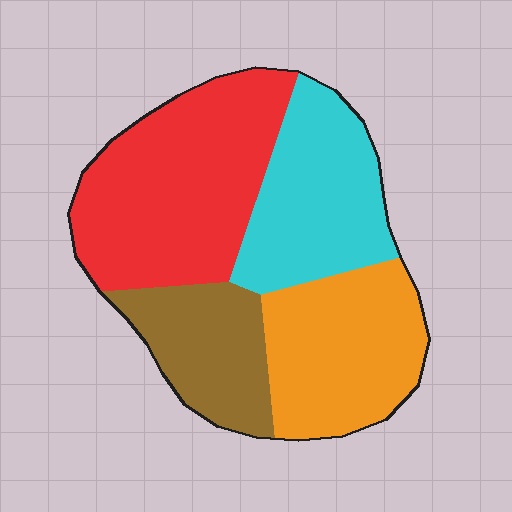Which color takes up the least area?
Brown, at roughly 15%.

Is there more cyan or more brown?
Cyan.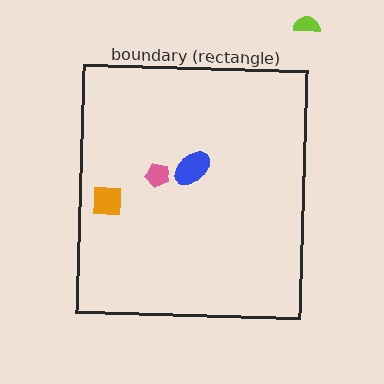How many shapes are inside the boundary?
3 inside, 1 outside.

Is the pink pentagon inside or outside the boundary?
Inside.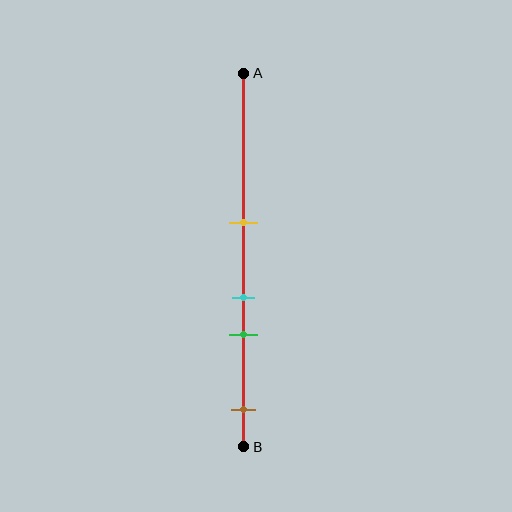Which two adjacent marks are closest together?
The cyan and green marks are the closest adjacent pair.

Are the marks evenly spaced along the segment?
No, the marks are not evenly spaced.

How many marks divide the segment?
There are 4 marks dividing the segment.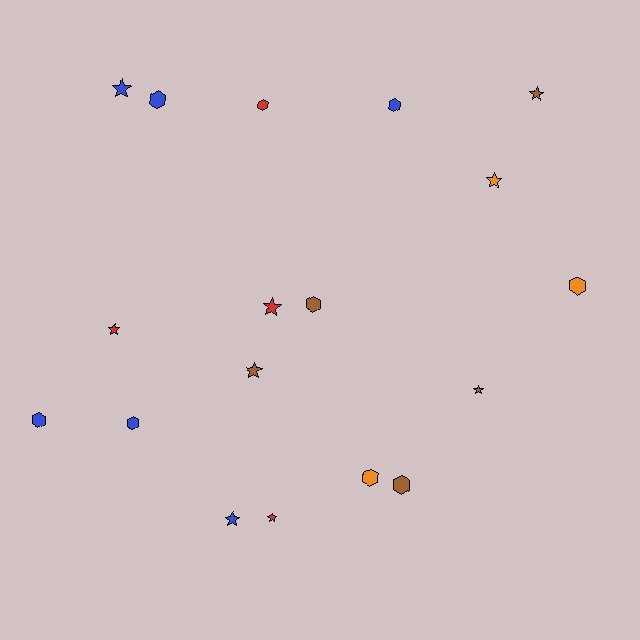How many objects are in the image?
There are 18 objects.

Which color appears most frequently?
Blue, with 6 objects.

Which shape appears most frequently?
Star, with 9 objects.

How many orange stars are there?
There is 1 orange star.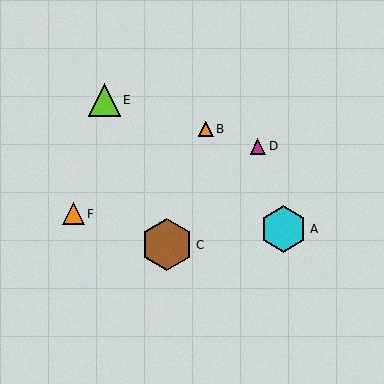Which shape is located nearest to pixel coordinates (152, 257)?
The brown hexagon (labeled C) at (167, 245) is nearest to that location.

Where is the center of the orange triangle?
The center of the orange triangle is at (206, 129).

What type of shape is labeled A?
Shape A is a cyan hexagon.